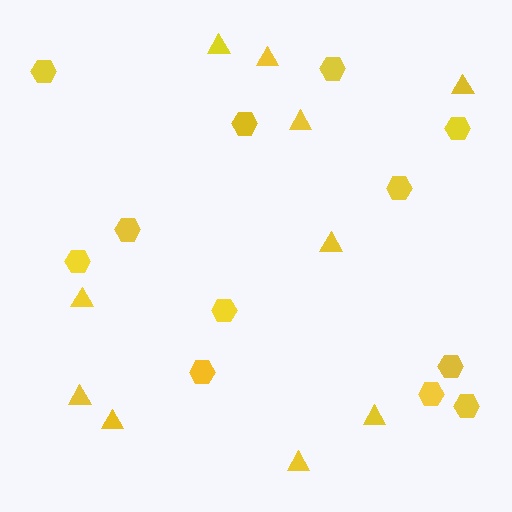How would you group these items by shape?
There are 2 groups: one group of hexagons (12) and one group of triangles (10).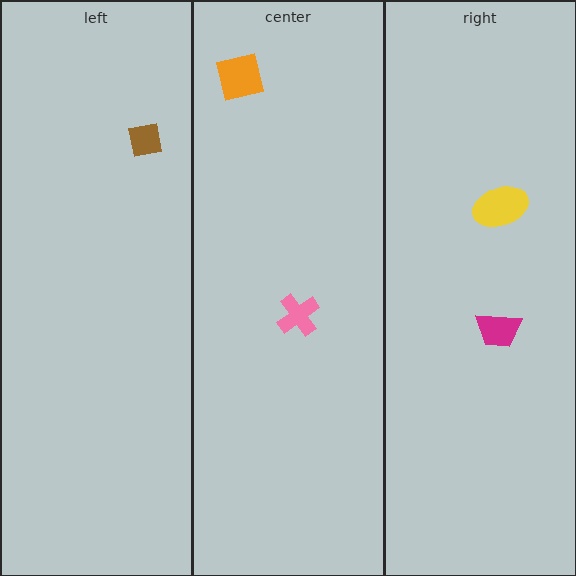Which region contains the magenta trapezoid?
The right region.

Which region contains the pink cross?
The center region.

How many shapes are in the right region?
2.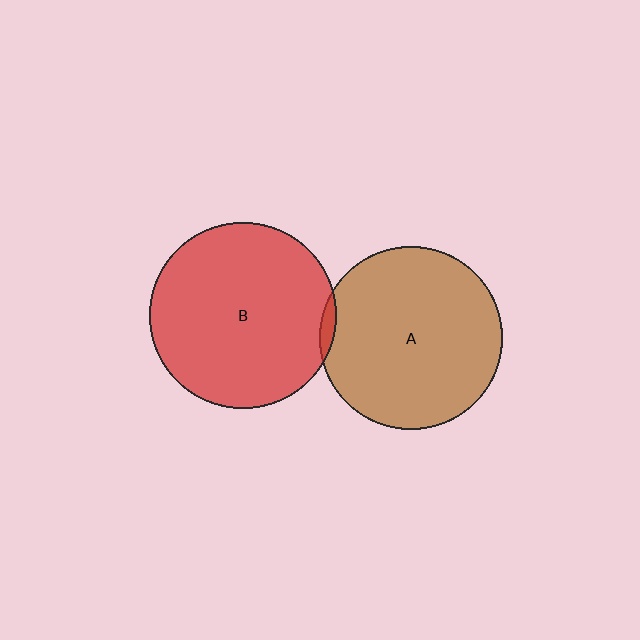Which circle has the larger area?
Circle B (red).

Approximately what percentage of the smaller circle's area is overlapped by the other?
Approximately 5%.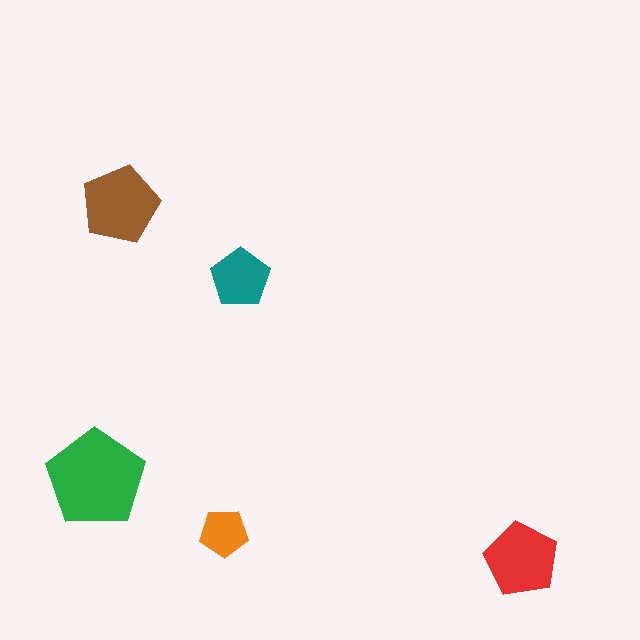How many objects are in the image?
There are 5 objects in the image.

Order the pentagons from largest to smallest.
the green one, the brown one, the red one, the teal one, the orange one.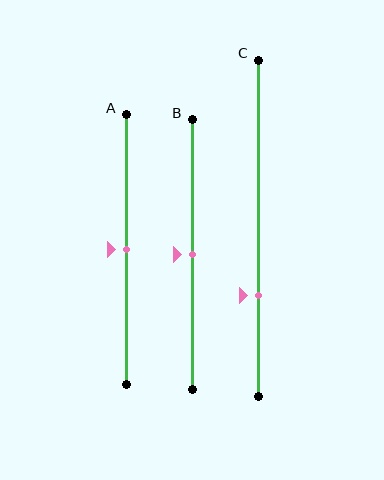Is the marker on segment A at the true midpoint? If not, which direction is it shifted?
Yes, the marker on segment A is at the true midpoint.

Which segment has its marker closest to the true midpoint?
Segment A has its marker closest to the true midpoint.